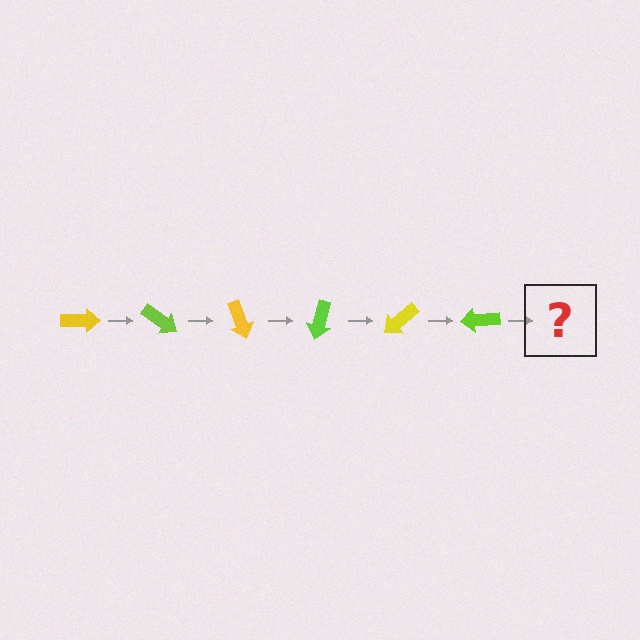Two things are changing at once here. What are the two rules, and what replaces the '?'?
The two rules are that it rotates 35 degrees each step and the color cycles through yellow and lime. The '?' should be a yellow arrow, rotated 210 degrees from the start.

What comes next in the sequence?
The next element should be a yellow arrow, rotated 210 degrees from the start.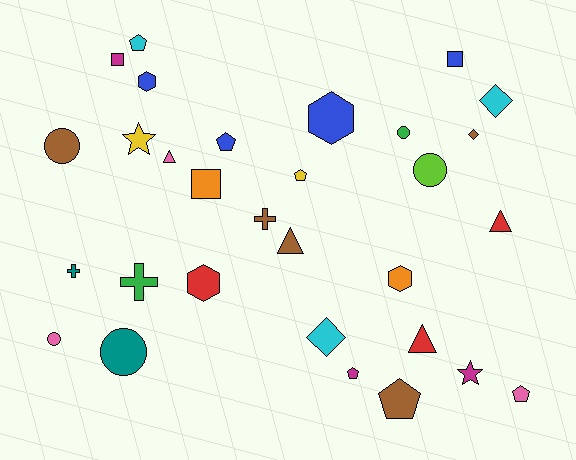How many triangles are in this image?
There are 4 triangles.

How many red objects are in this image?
There are 3 red objects.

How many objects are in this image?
There are 30 objects.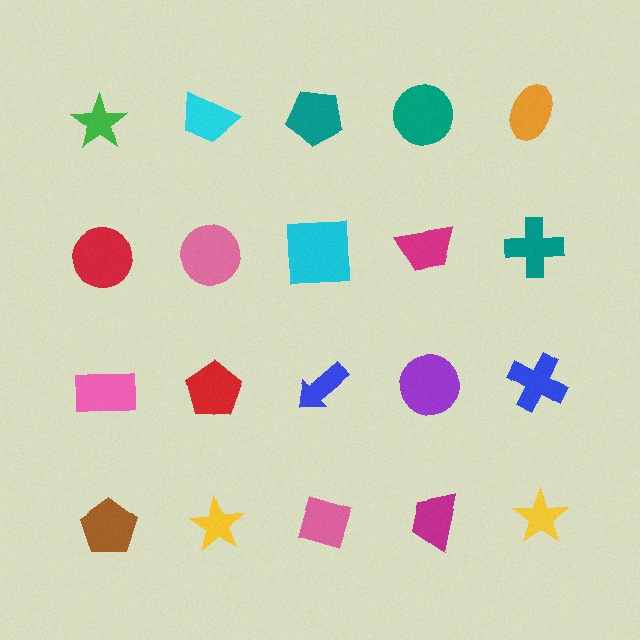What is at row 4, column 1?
A brown pentagon.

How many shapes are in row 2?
5 shapes.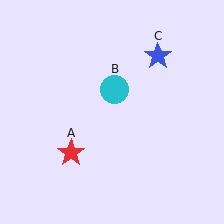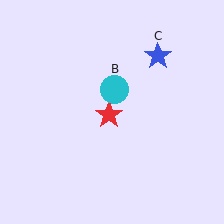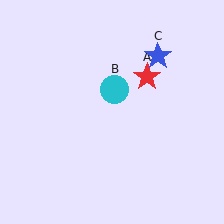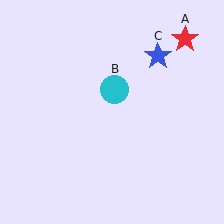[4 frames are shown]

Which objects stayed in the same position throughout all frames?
Cyan circle (object B) and blue star (object C) remained stationary.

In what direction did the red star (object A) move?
The red star (object A) moved up and to the right.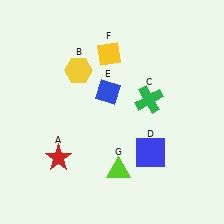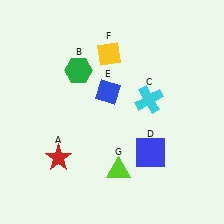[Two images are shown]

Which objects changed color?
B changed from yellow to green. C changed from green to cyan.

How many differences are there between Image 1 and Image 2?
There are 2 differences between the two images.